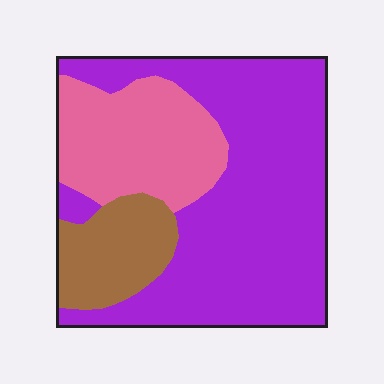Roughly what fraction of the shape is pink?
Pink covers roughly 25% of the shape.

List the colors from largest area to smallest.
From largest to smallest: purple, pink, brown.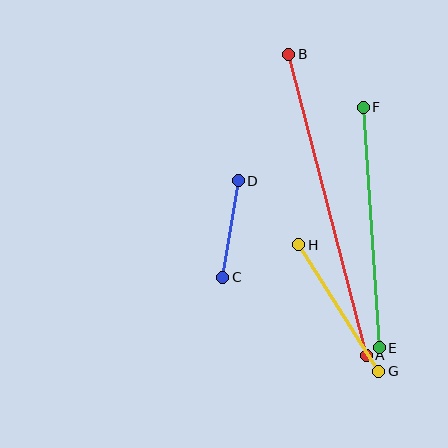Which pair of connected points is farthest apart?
Points A and B are farthest apart.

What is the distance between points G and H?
The distance is approximately 150 pixels.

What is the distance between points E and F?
The distance is approximately 241 pixels.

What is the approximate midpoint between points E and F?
The midpoint is at approximately (371, 227) pixels.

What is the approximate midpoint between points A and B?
The midpoint is at approximately (327, 205) pixels.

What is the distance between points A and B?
The distance is approximately 311 pixels.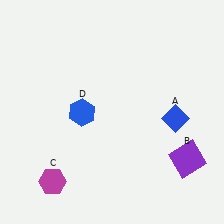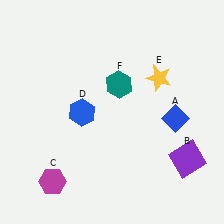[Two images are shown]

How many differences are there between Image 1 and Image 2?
There are 2 differences between the two images.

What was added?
A yellow star (E), a teal hexagon (F) were added in Image 2.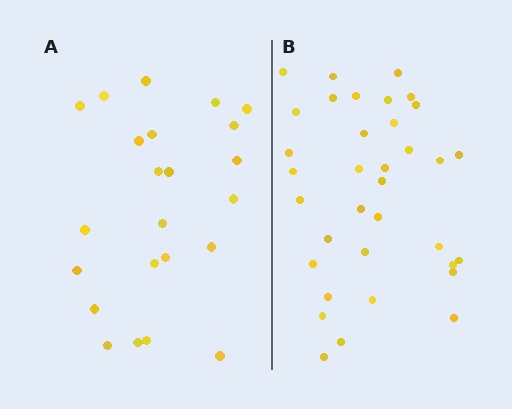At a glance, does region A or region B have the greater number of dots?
Region B (the right region) has more dots.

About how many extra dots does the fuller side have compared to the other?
Region B has roughly 12 or so more dots than region A.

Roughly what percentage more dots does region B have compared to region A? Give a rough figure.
About 50% more.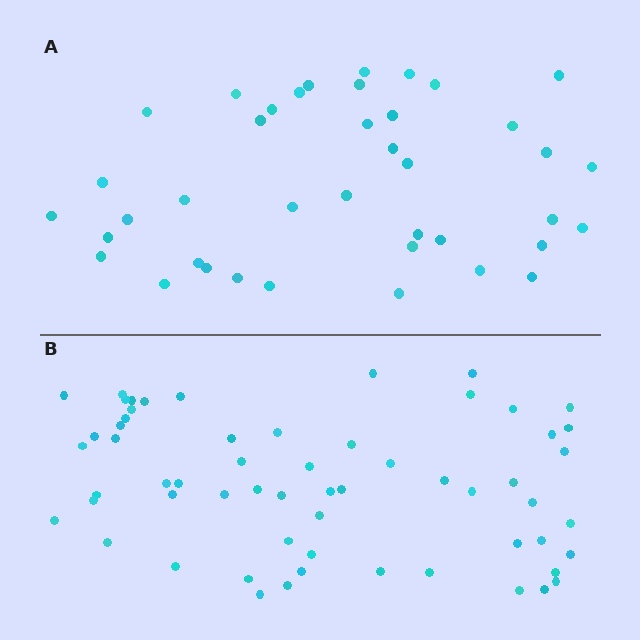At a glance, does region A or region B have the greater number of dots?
Region B (the bottom region) has more dots.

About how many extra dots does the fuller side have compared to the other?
Region B has approximately 20 more dots than region A.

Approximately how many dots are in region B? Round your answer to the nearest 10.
About 60 dots.